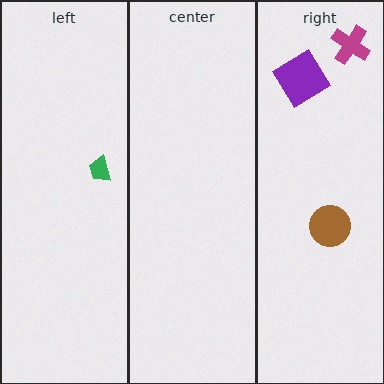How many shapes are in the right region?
3.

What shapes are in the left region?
The green trapezoid.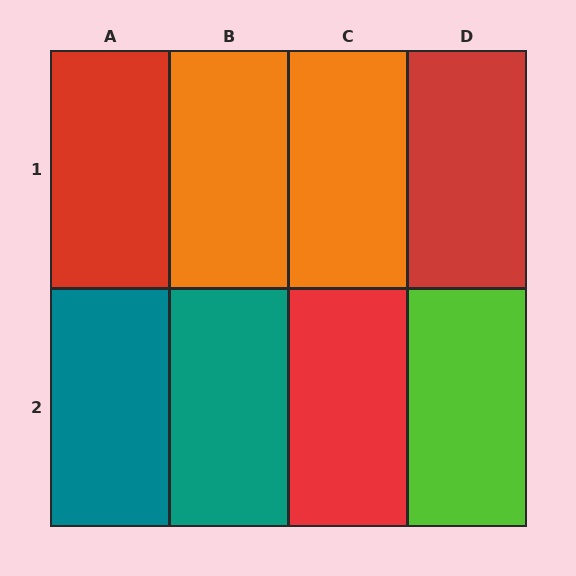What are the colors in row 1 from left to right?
Red, orange, orange, red.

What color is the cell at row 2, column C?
Red.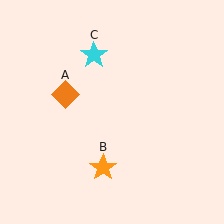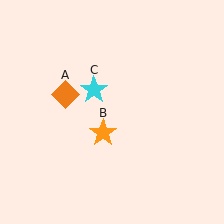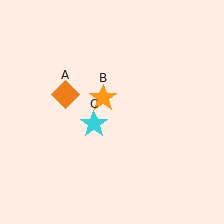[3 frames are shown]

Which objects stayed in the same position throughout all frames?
Orange diamond (object A) remained stationary.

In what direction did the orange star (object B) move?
The orange star (object B) moved up.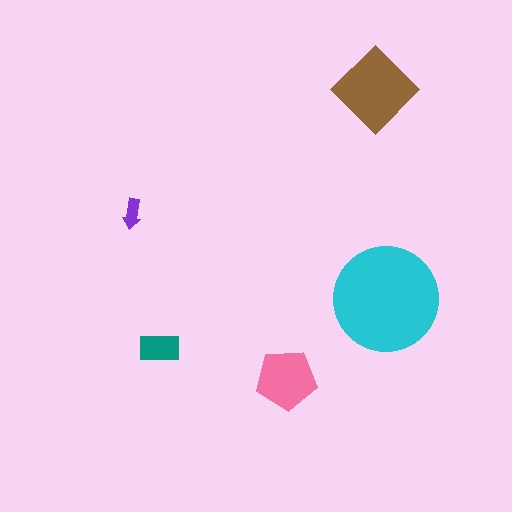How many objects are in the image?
There are 5 objects in the image.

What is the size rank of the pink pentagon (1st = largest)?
3rd.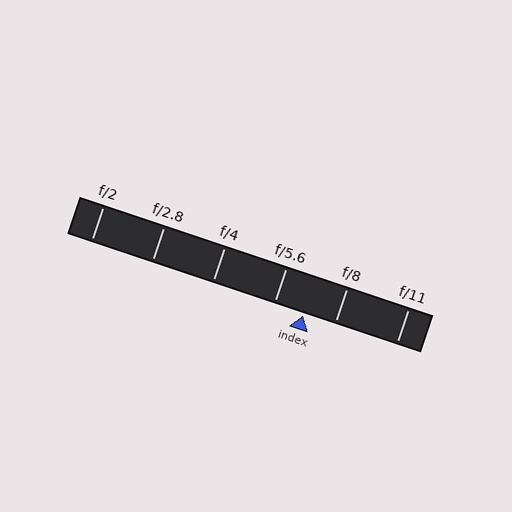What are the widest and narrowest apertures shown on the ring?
The widest aperture shown is f/2 and the narrowest is f/11.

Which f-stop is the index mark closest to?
The index mark is closest to f/5.6.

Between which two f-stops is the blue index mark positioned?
The index mark is between f/5.6 and f/8.